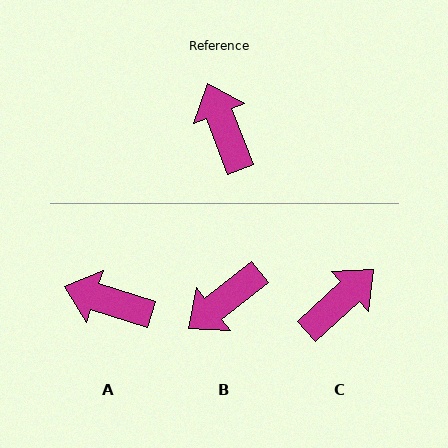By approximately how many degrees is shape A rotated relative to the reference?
Approximately 51 degrees counter-clockwise.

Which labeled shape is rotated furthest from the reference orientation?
B, about 107 degrees away.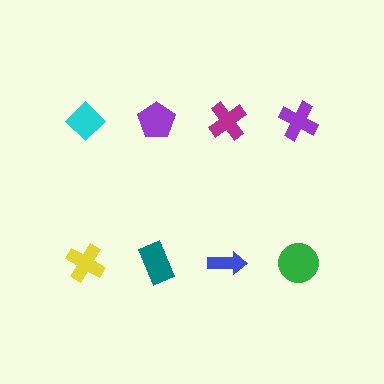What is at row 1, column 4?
A purple cross.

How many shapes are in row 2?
4 shapes.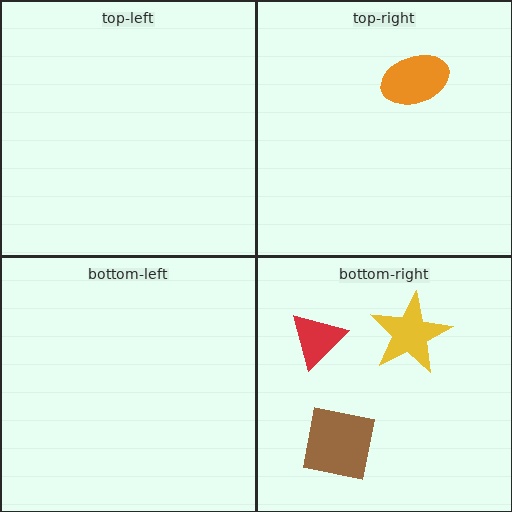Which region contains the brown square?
The bottom-right region.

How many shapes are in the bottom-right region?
3.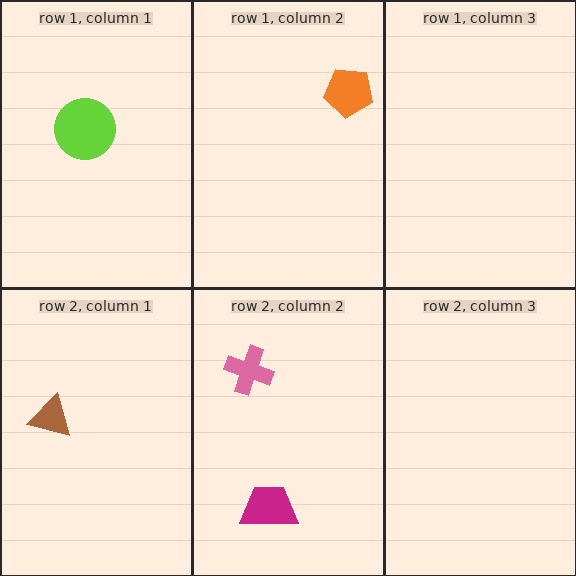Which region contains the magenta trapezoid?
The row 2, column 2 region.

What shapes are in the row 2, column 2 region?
The pink cross, the magenta trapezoid.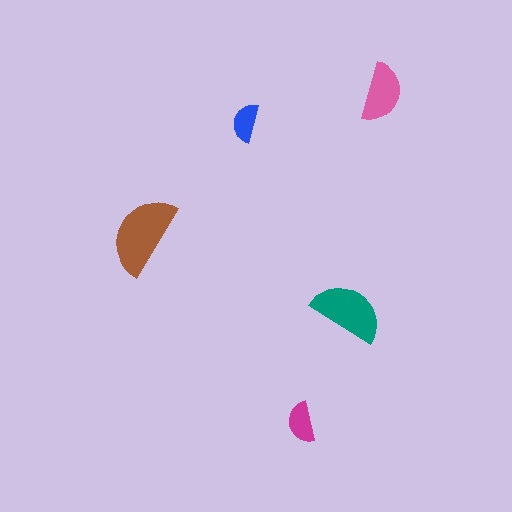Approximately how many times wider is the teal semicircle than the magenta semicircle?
About 2 times wider.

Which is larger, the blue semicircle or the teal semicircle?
The teal one.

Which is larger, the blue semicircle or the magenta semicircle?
The magenta one.